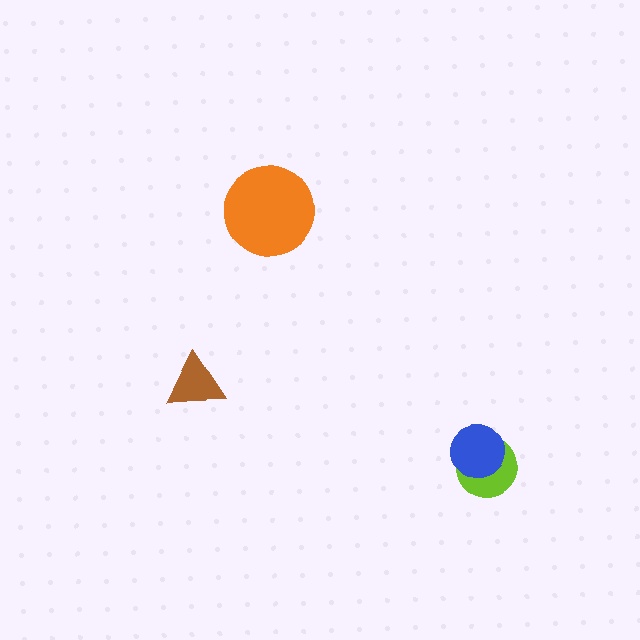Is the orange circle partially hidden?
No, no other shape covers it.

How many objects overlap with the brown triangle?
0 objects overlap with the brown triangle.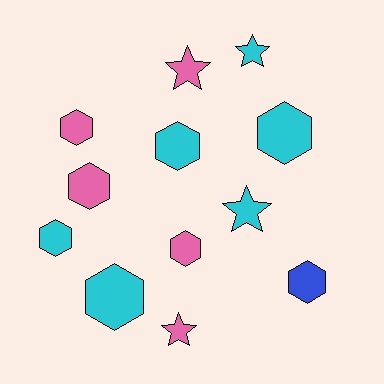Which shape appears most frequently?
Hexagon, with 8 objects.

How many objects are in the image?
There are 12 objects.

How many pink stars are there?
There are 2 pink stars.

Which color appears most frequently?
Cyan, with 6 objects.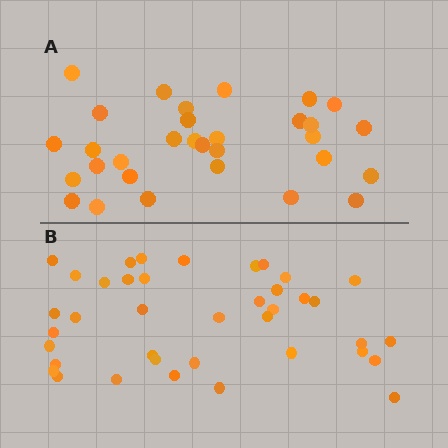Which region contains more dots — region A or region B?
Region B (the bottom region) has more dots.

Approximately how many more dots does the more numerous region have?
Region B has roughly 8 or so more dots than region A.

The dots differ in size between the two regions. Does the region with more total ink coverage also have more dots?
No. Region A has more total ink coverage because its dots are larger, but region B actually contains more individual dots. Total area can be misleading — the number of items is what matters here.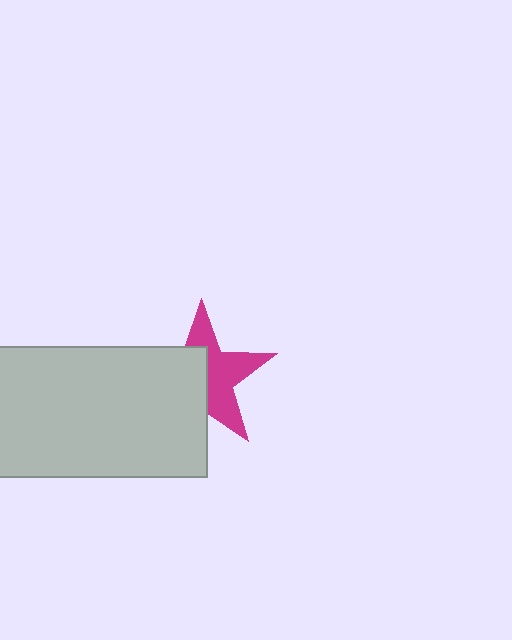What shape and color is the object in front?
The object in front is a light gray rectangle.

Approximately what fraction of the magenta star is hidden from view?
Roughly 49% of the magenta star is hidden behind the light gray rectangle.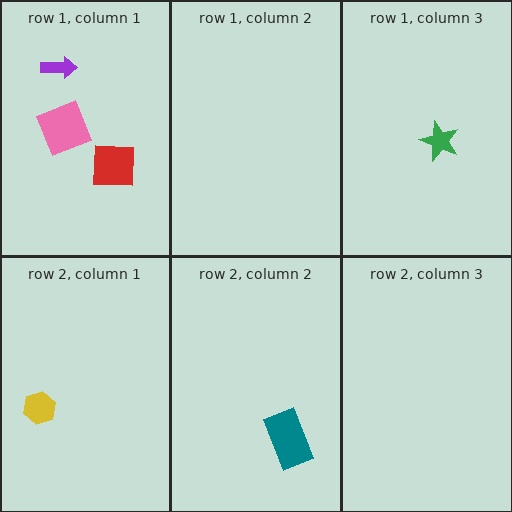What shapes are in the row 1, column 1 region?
The purple arrow, the pink square, the red square.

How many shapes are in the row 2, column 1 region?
1.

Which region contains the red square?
The row 1, column 1 region.